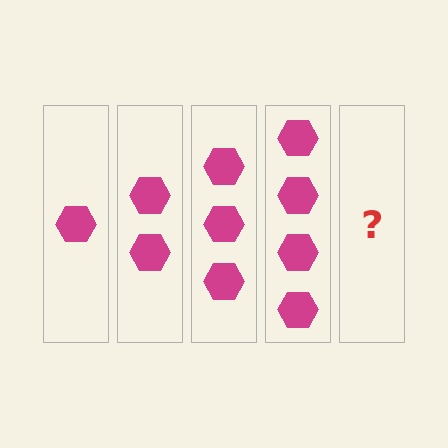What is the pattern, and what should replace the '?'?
The pattern is that each step adds one more hexagon. The '?' should be 5 hexagons.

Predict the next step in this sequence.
The next step is 5 hexagons.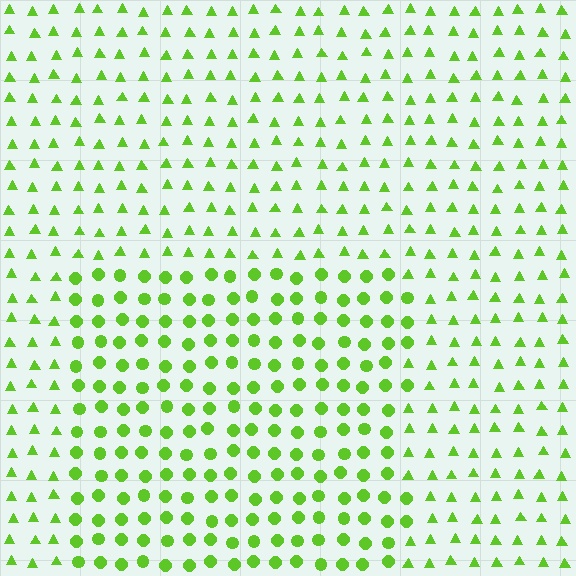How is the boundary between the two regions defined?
The boundary is defined by a change in element shape: circles inside vs. triangles outside. All elements share the same color and spacing.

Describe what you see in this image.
The image is filled with small lime elements arranged in a uniform grid. A rectangle-shaped region contains circles, while the surrounding area contains triangles. The boundary is defined purely by the change in element shape.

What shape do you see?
I see a rectangle.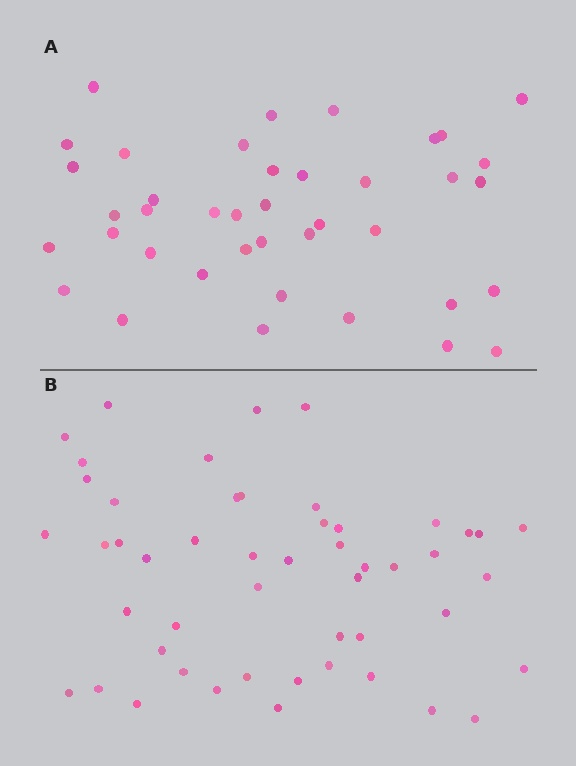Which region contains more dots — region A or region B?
Region B (the bottom region) has more dots.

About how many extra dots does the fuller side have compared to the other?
Region B has roughly 10 or so more dots than region A.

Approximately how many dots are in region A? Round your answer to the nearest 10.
About 40 dots.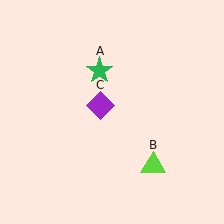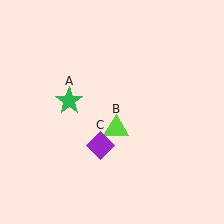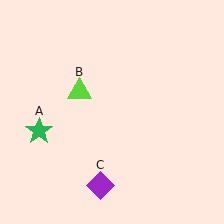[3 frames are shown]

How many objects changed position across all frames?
3 objects changed position: green star (object A), lime triangle (object B), purple diamond (object C).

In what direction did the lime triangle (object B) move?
The lime triangle (object B) moved up and to the left.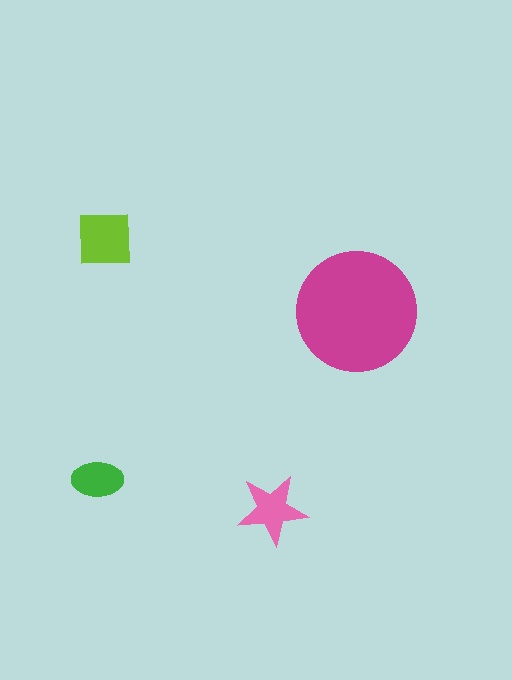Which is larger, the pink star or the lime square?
The lime square.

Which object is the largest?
The magenta circle.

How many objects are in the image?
There are 4 objects in the image.